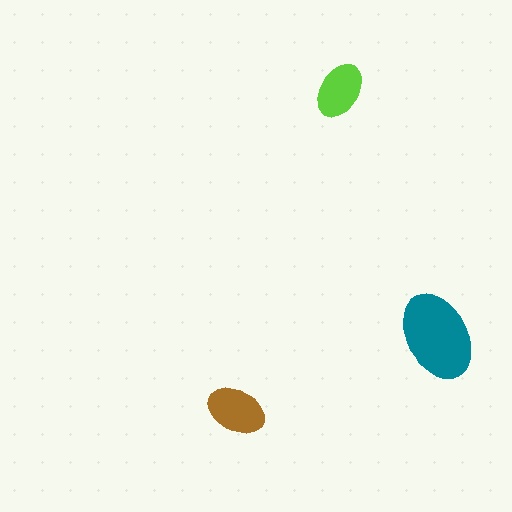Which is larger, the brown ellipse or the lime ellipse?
The brown one.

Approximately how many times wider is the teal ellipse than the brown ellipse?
About 1.5 times wider.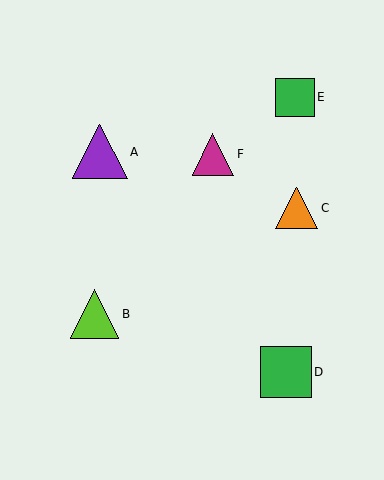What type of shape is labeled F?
Shape F is a magenta triangle.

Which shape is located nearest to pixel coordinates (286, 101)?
The green square (labeled E) at (295, 97) is nearest to that location.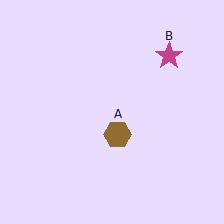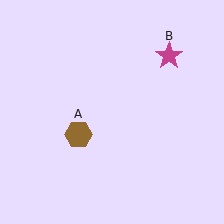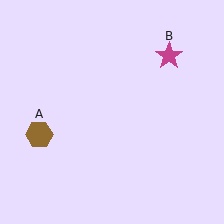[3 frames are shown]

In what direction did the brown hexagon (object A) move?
The brown hexagon (object A) moved left.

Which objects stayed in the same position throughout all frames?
Magenta star (object B) remained stationary.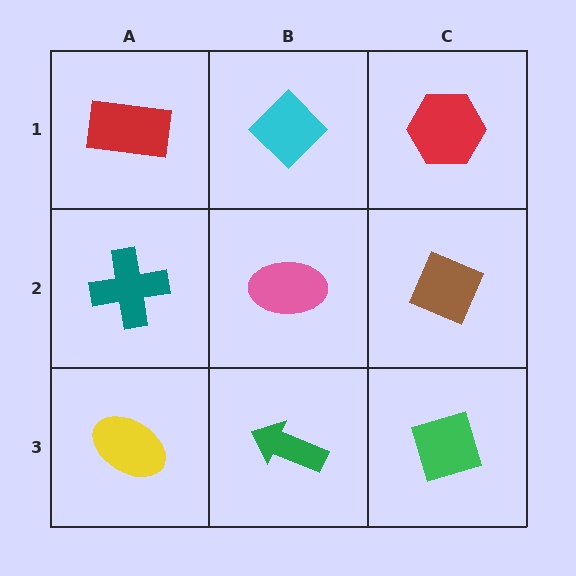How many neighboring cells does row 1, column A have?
2.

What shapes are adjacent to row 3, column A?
A teal cross (row 2, column A), a green arrow (row 3, column B).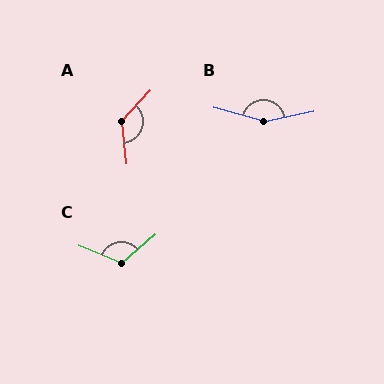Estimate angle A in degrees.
Approximately 131 degrees.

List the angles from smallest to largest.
C (117°), A (131°), B (152°).